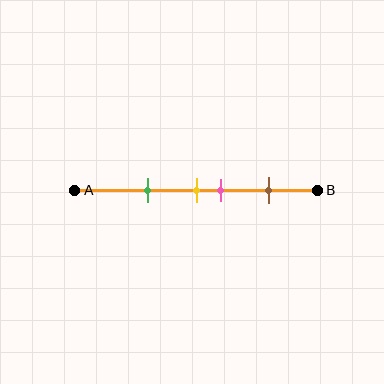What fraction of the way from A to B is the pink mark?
The pink mark is approximately 60% (0.6) of the way from A to B.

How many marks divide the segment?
There are 4 marks dividing the segment.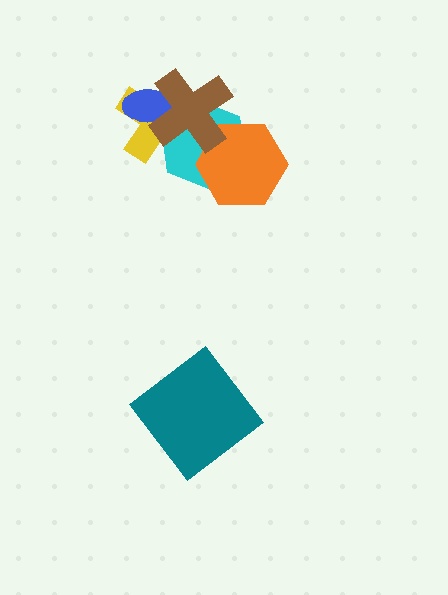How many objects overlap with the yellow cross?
3 objects overlap with the yellow cross.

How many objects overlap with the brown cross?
4 objects overlap with the brown cross.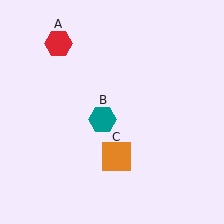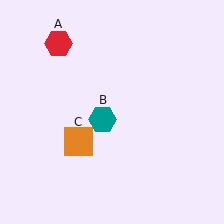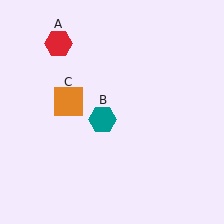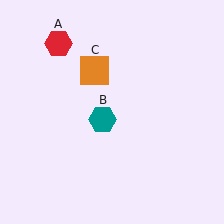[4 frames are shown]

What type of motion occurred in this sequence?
The orange square (object C) rotated clockwise around the center of the scene.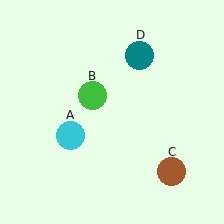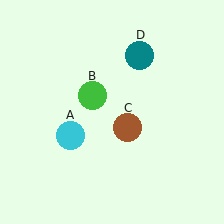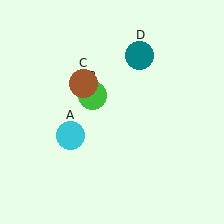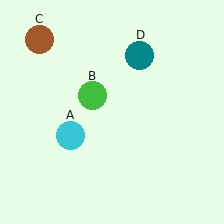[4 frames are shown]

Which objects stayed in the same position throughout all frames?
Cyan circle (object A) and green circle (object B) and teal circle (object D) remained stationary.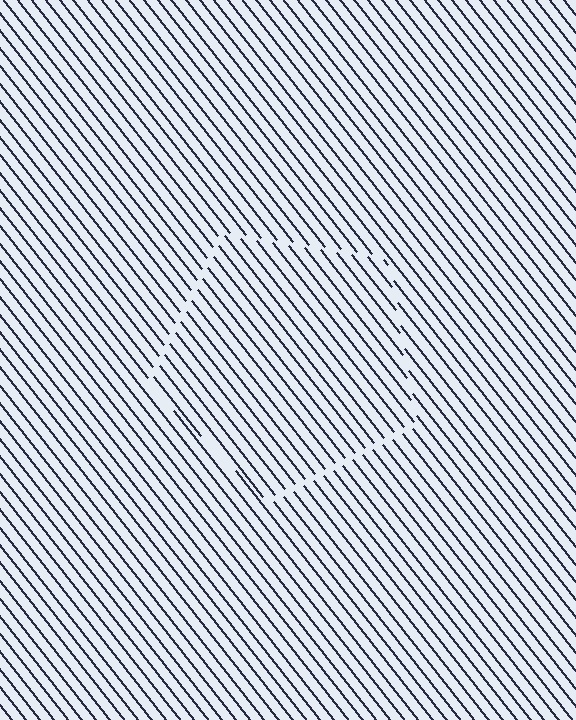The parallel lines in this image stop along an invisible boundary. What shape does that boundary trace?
An illusory pentagon. The interior of the shape contains the same grating, shifted by half a period — the contour is defined by the phase discontinuity where line-ends from the inner and outer gratings abut.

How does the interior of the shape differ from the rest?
The interior of the shape contains the same grating, shifted by half a period — the contour is defined by the phase discontinuity where line-ends from the inner and outer gratings abut.